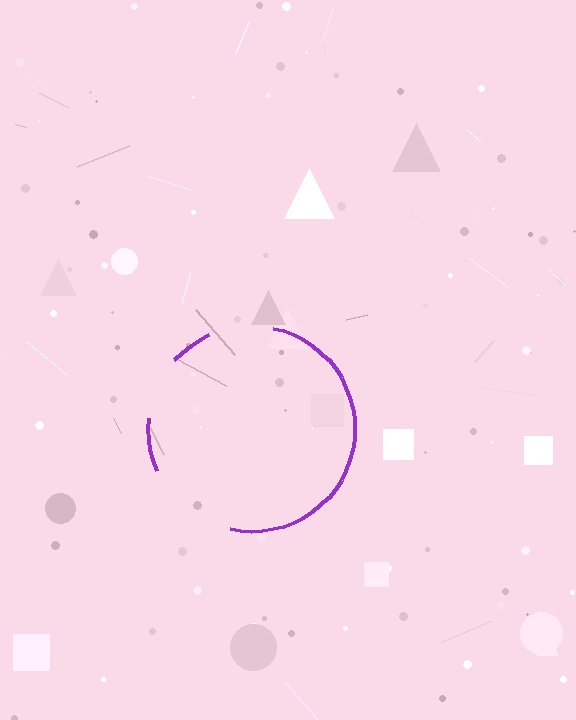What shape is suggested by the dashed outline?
The dashed outline suggests a circle.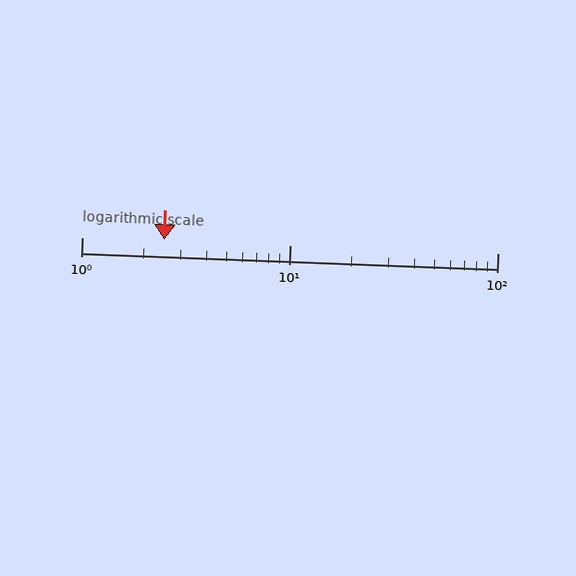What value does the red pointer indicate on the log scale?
The pointer indicates approximately 2.5.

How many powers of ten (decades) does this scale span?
The scale spans 2 decades, from 1 to 100.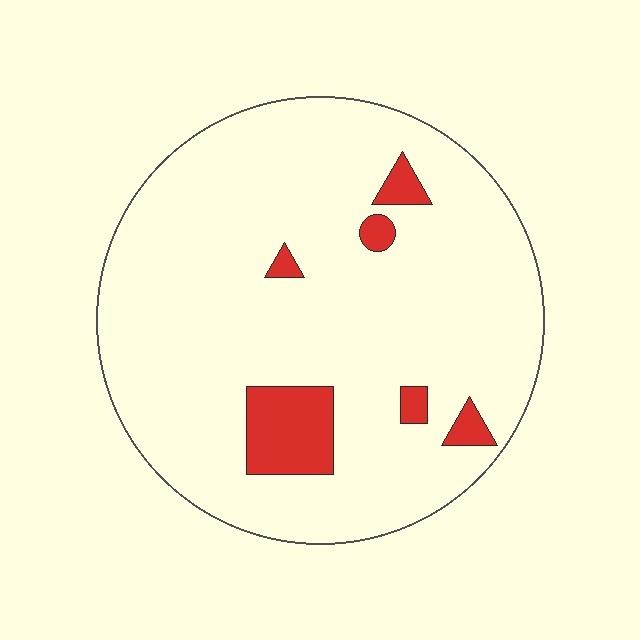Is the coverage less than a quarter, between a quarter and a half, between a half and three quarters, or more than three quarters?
Less than a quarter.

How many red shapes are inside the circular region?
6.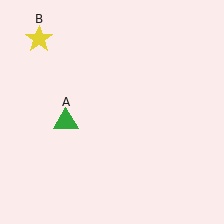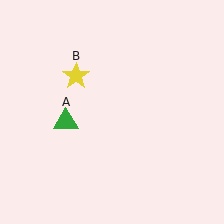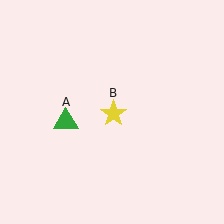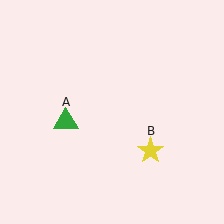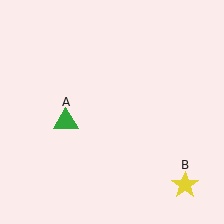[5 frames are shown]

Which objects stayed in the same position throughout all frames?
Green triangle (object A) remained stationary.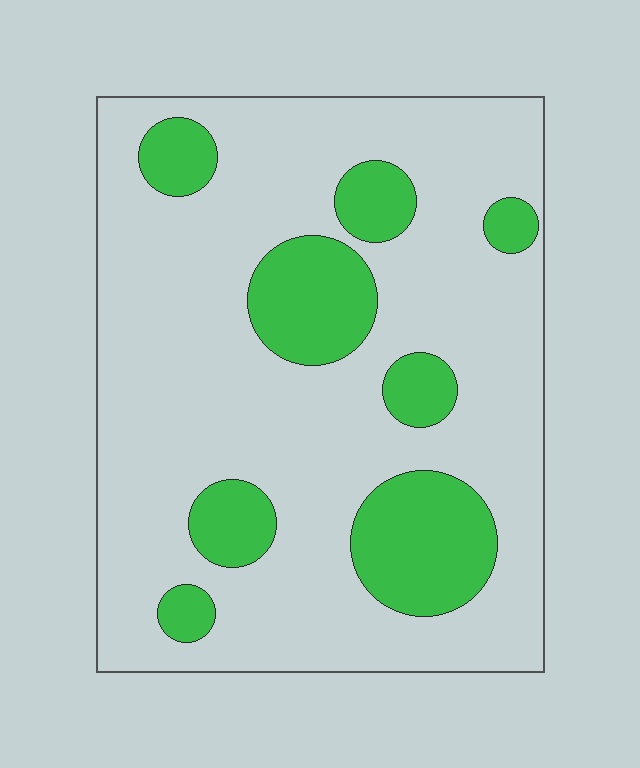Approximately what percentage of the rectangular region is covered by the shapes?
Approximately 20%.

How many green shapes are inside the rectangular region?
8.